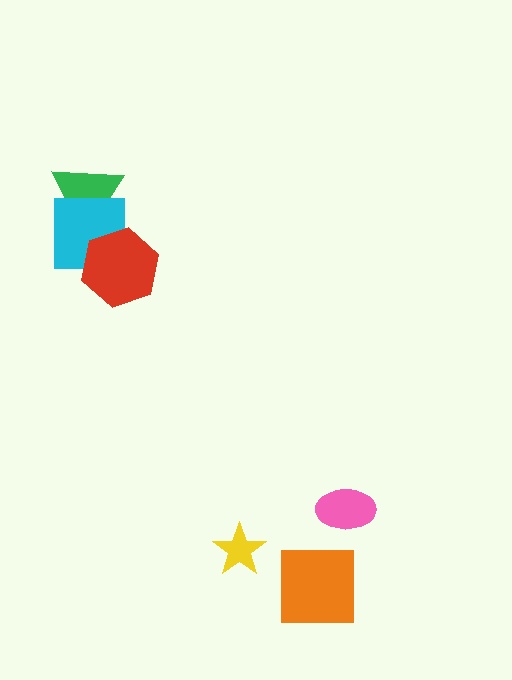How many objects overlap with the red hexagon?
1 object overlaps with the red hexagon.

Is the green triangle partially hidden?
Yes, it is partially covered by another shape.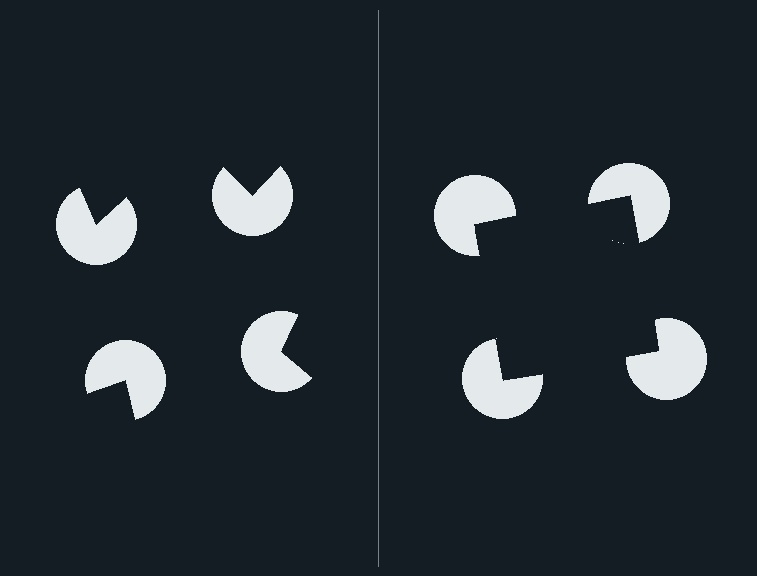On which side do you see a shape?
An illusory square appears on the right side. On the left side the wedge cuts are rotated, so no coherent shape forms.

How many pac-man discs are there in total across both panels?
8 — 4 on each side.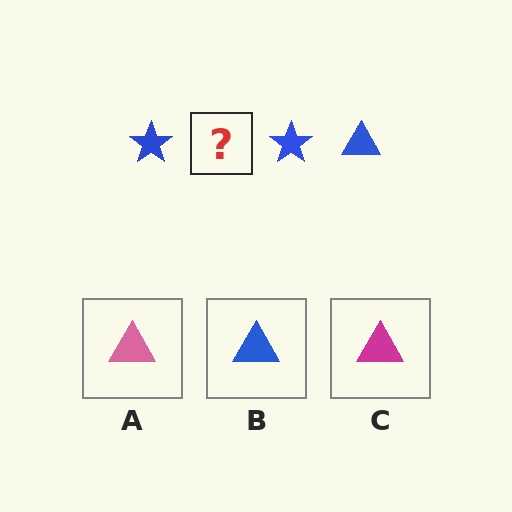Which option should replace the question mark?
Option B.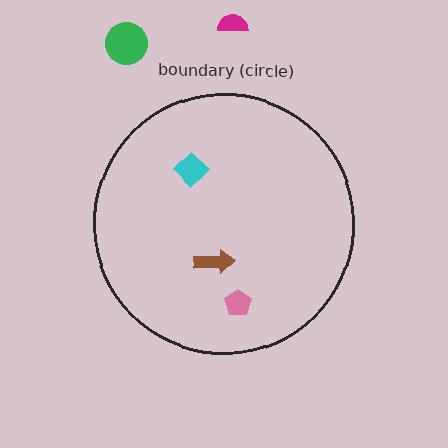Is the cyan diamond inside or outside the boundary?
Inside.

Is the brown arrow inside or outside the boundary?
Inside.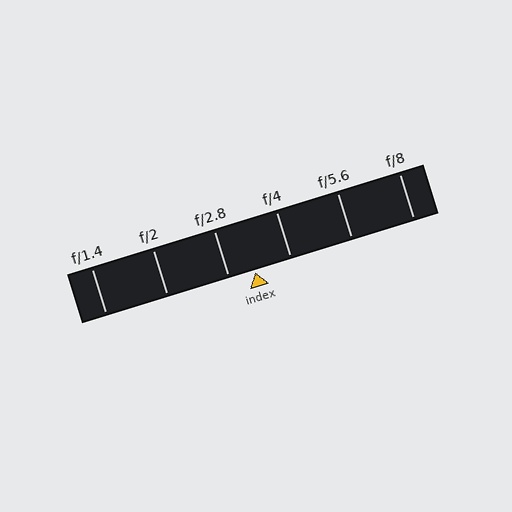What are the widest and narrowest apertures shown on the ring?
The widest aperture shown is f/1.4 and the narrowest is f/8.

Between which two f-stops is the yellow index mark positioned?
The index mark is between f/2.8 and f/4.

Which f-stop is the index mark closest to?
The index mark is closest to f/2.8.